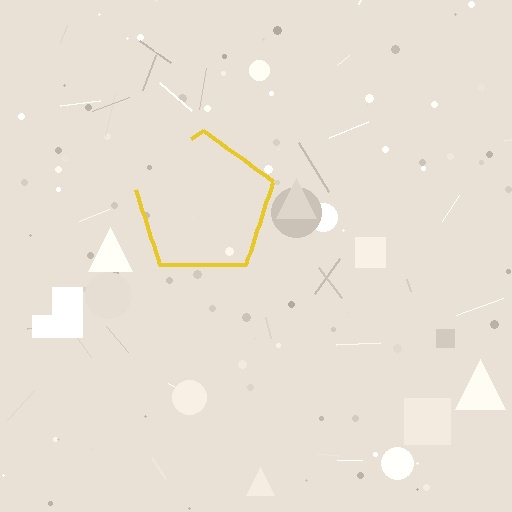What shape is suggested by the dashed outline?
The dashed outline suggests a pentagon.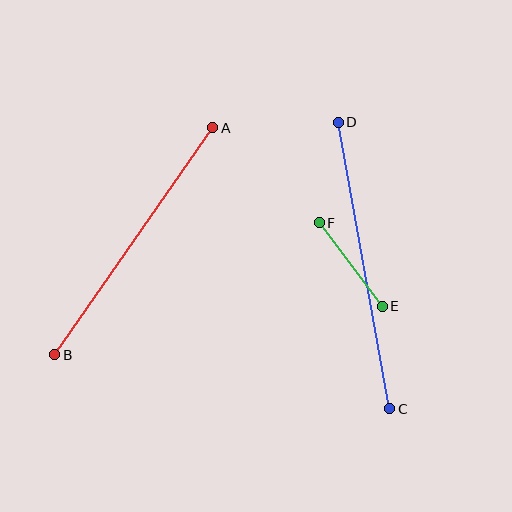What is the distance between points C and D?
The distance is approximately 291 pixels.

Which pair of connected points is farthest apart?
Points C and D are farthest apart.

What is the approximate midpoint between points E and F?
The midpoint is at approximately (351, 264) pixels.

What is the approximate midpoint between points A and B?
The midpoint is at approximately (134, 241) pixels.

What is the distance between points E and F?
The distance is approximately 105 pixels.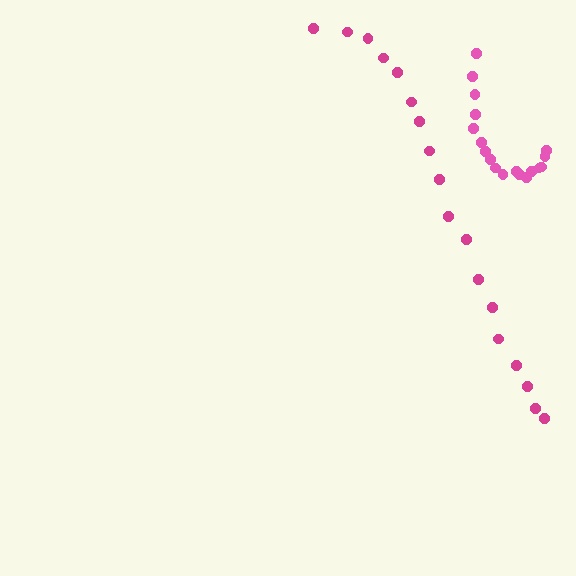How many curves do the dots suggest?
There are 2 distinct paths.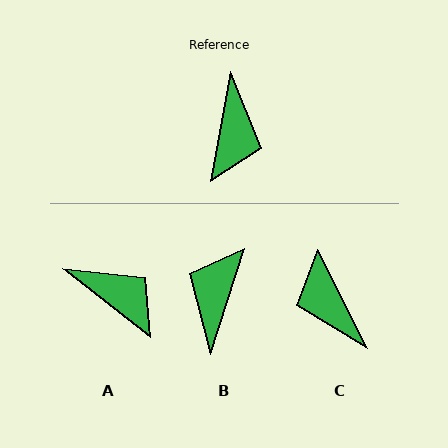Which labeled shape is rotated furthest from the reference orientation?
B, about 173 degrees away.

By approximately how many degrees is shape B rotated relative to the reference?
Approximately 173 degrees counter-clockwise.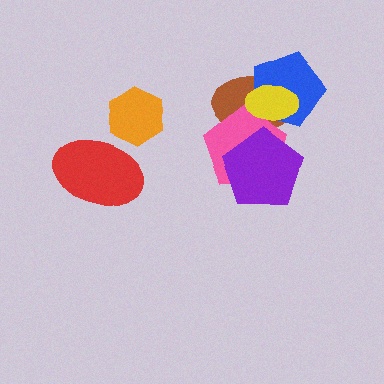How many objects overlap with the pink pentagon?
4 objects overlap with the pink pentagon.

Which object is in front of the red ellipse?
The orange hexagon is in front of the red ellipse.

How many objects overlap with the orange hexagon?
1 object overlaps with the orange hexagon.